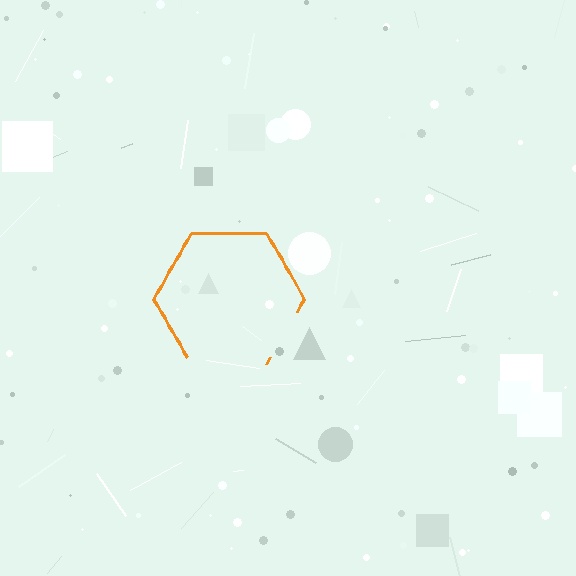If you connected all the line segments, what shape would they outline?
They would outline a hexagon.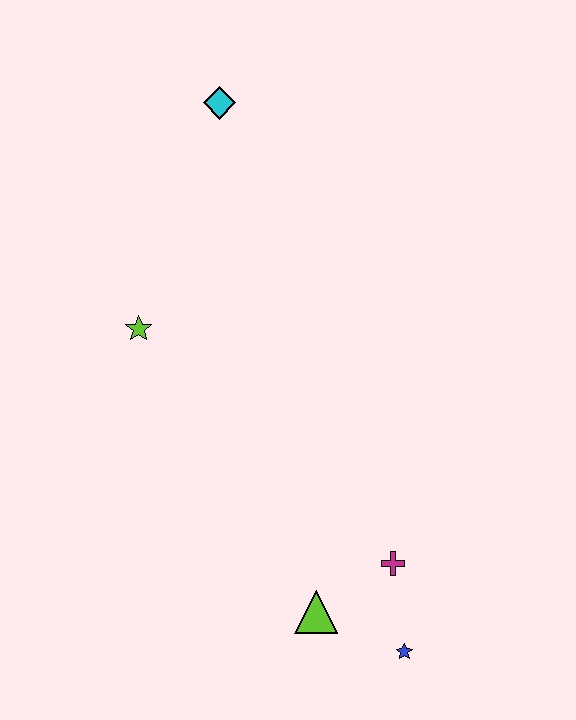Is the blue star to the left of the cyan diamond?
No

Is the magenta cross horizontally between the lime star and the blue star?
Yes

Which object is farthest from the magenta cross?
The cyan diamond is farthest from the magenta cross.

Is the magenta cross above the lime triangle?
Yes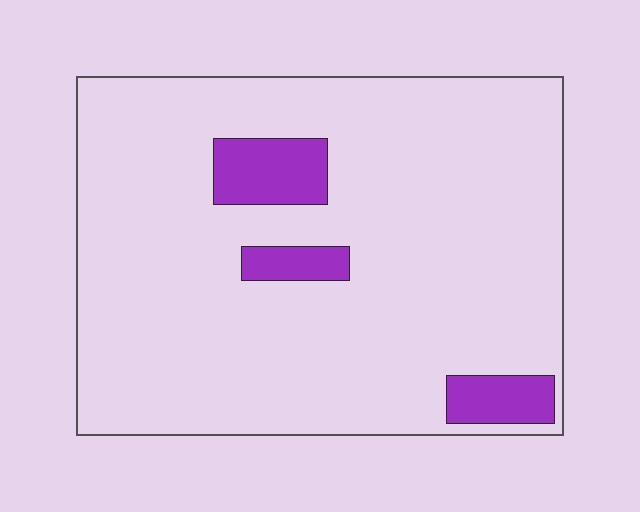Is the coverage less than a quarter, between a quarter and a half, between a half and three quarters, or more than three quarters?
Less than a quarter.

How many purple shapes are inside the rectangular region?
3.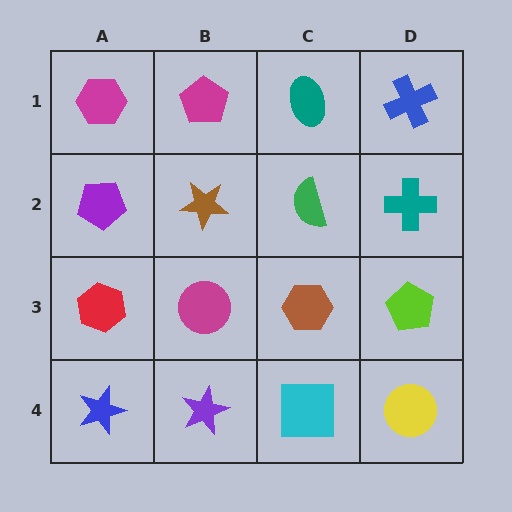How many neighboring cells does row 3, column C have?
4.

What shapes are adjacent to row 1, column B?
A brown star (row 2, column B), a magenta hexagon (row 1, column A), a teal ellipse (row 1, column C).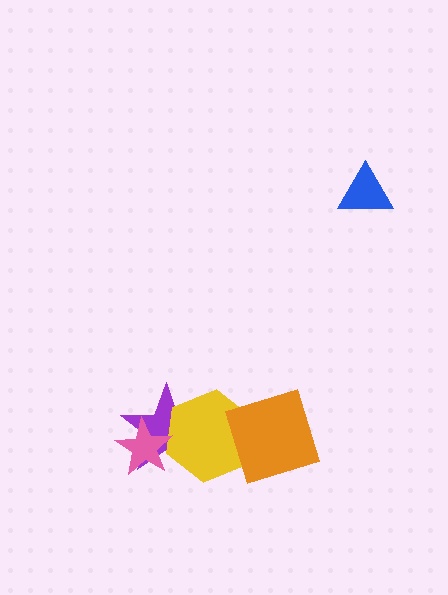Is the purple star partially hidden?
Yes, it is partially covered by another shape.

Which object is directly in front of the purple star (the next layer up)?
The yellow hexagon is directly in front of the purple star.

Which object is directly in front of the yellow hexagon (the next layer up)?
The pink star is directly in front of the yellow hexagon.